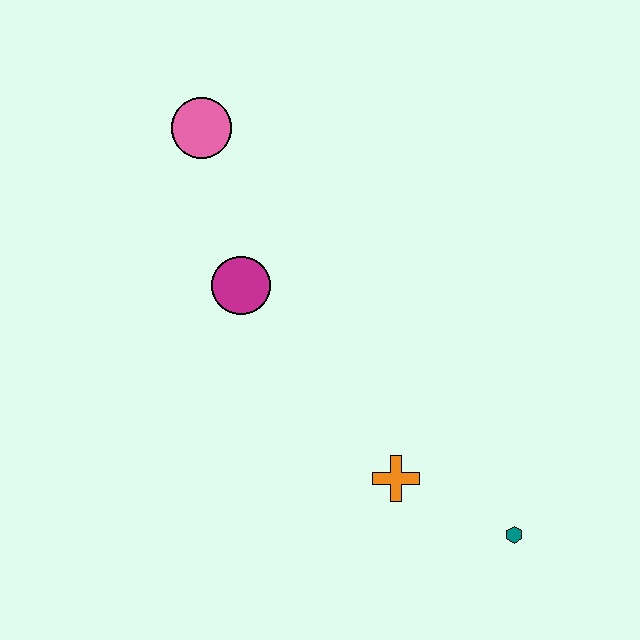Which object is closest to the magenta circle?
The pink circle is closest to the magenta circle.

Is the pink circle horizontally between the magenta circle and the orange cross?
No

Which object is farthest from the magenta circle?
The teal hexagon is farthest from the magenta circle.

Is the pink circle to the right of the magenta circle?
No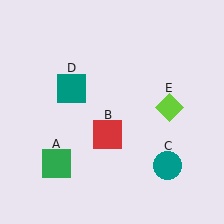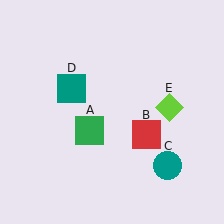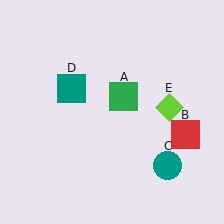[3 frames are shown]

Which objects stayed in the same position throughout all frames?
Teal circle (object C) and teal square (object D) and lime diamond (object E) remained stationary.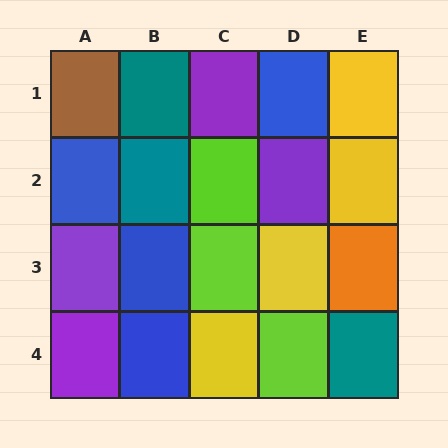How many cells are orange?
1 cell is orange.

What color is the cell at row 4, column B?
Blue.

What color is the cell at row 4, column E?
Teal.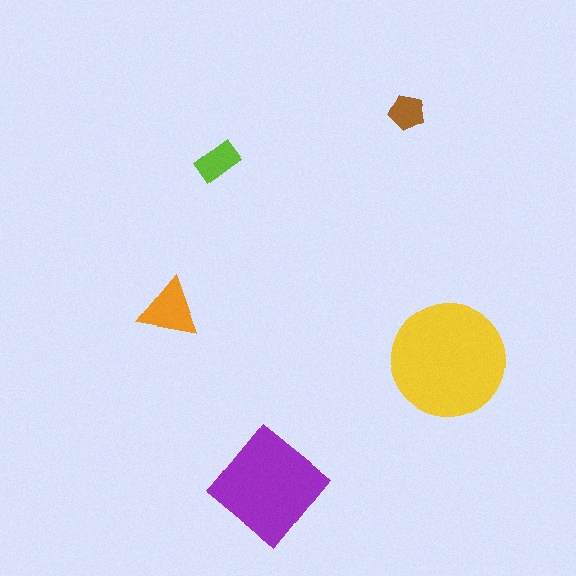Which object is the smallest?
The brown pentagon.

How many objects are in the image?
There are 5 objects in the image.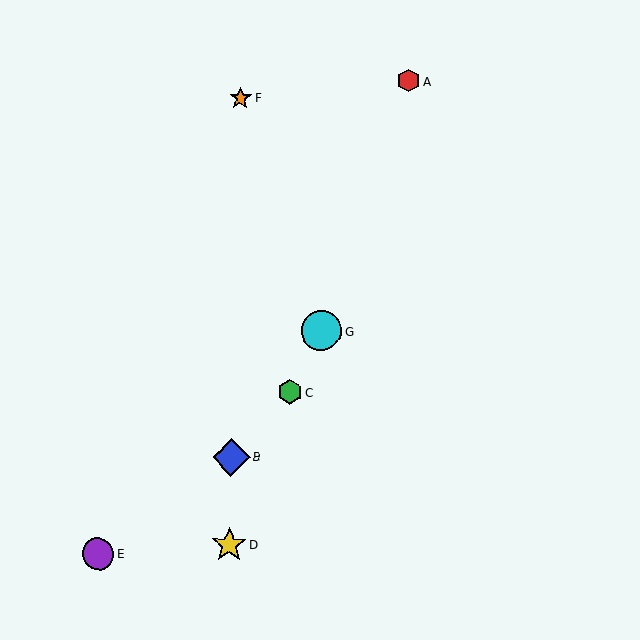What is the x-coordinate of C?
Object C is at x≈290.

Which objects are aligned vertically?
Objects B, D, F are aligned vertically.